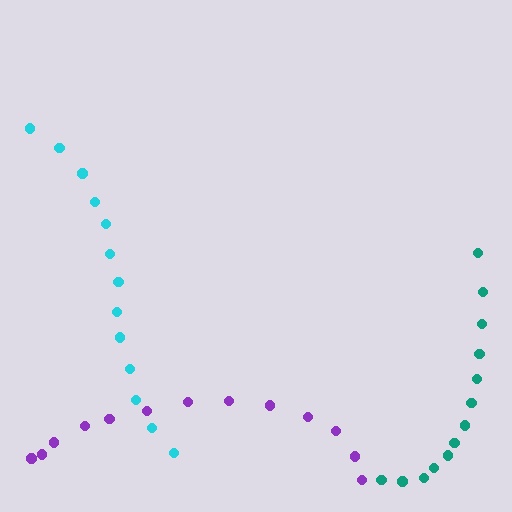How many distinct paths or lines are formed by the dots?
There are 3 distinct paths.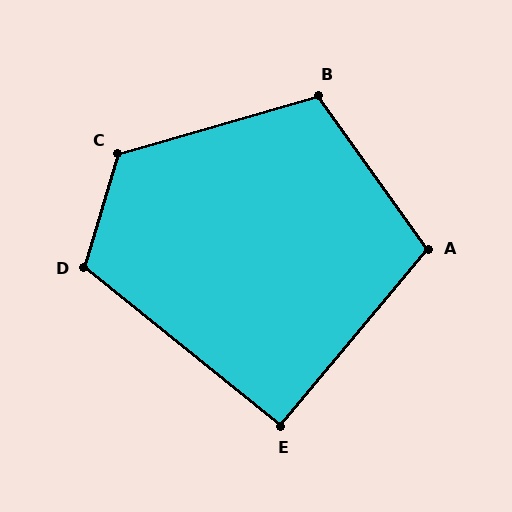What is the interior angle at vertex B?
Approximately 109 degrees (obtuse).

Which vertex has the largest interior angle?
C, at approximately 122 degrees.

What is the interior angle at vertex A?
Approximately 105 degrees (obtuse).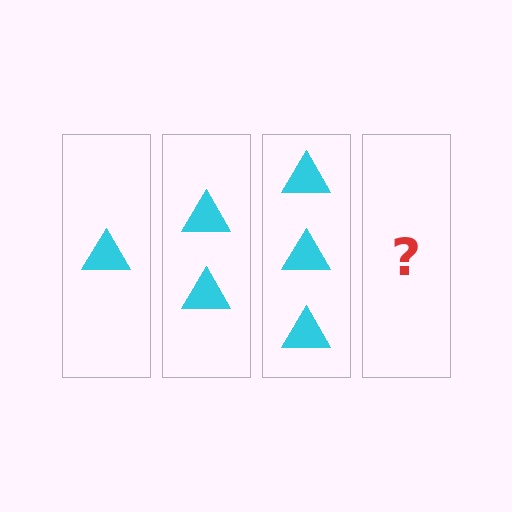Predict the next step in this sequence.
The next step is 4 triangles.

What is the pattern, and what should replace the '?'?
The pattern is that each step adds one more triangle. The '?' should be 4 triangles.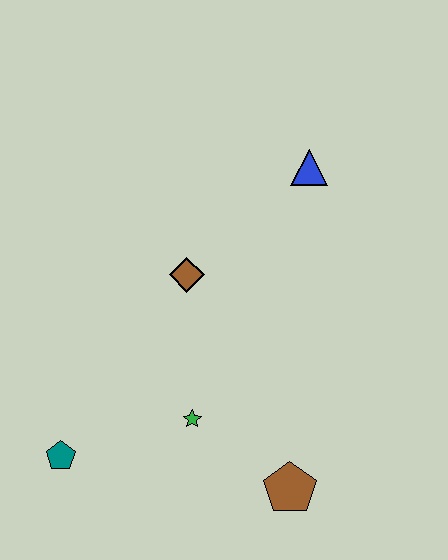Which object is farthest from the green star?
The blue triangle is farthest from the green star.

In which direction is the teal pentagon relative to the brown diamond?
The teal pentagon is below the brown diamond.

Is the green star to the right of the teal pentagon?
Yes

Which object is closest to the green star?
The brown pentagon is closest to the green star.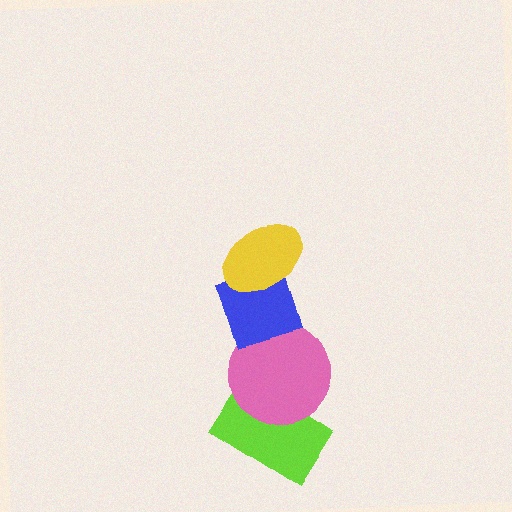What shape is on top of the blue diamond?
The yellow ellipse is on top of the blue diamond.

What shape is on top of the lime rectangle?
The pink circle is on top of the lime rectangle.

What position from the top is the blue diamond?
The blue diamond is 2nd from the top.